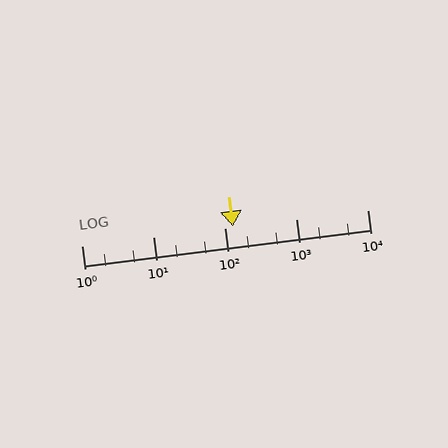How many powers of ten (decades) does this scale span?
The scale spans 4 decades, from 1 to 10000.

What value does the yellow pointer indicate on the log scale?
The pointer indicates approximately 130.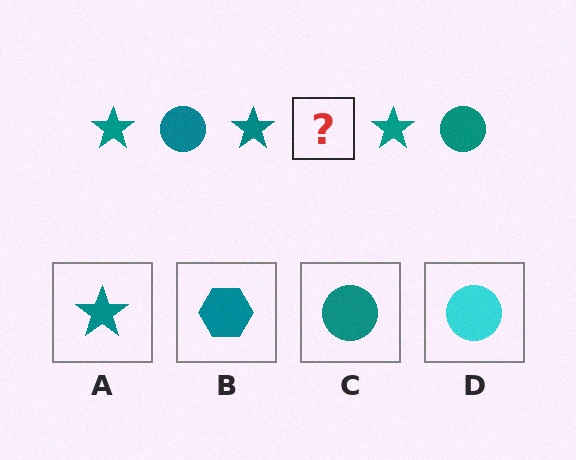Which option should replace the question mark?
Option C.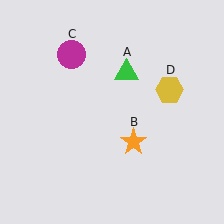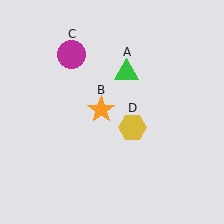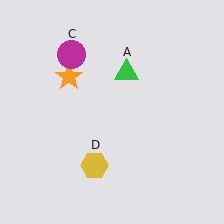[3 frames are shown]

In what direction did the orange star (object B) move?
The orange star (object B) moved up and to the left.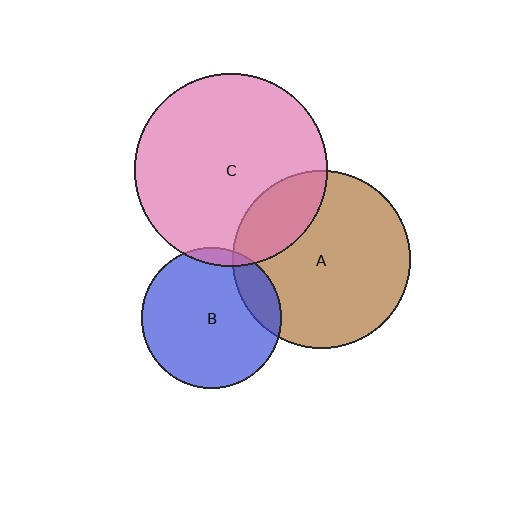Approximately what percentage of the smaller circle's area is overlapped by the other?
Approximately 15%.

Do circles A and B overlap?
Yes.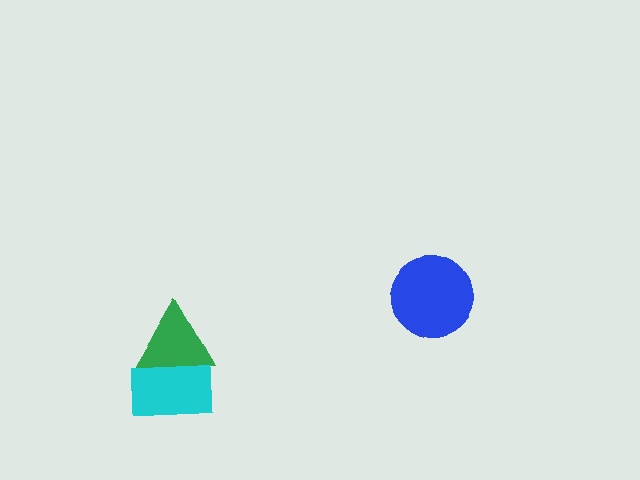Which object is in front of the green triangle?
The cyan rectangle is in front of the green triangle.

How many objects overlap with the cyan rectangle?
1 object overlaps with the cyan rectangle.